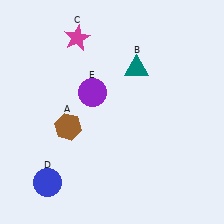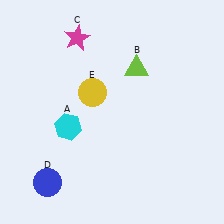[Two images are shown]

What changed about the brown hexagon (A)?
In Image 1, A is brown. In Image 2, it changed to cyan.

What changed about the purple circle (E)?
In Image 1, E is purple. In Image 2, it changed to yellow.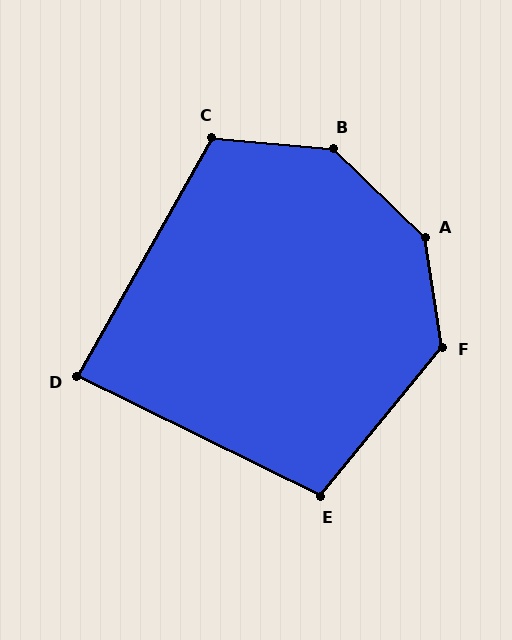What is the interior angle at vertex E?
Approximately 103 degrees (obtuse).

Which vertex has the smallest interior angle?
D, at approximately 87 degrees.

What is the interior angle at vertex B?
Approximately 141 degrees (obtuse).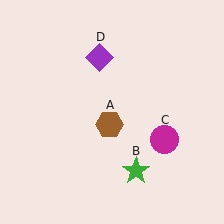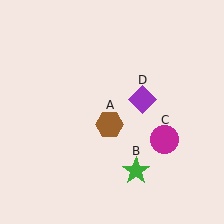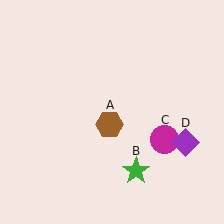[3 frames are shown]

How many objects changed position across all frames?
1 object changed position: purple diamond (object D).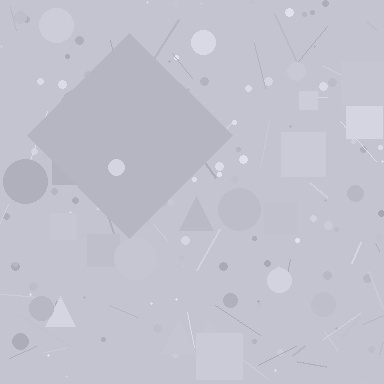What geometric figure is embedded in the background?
A diamond is embedded in the background.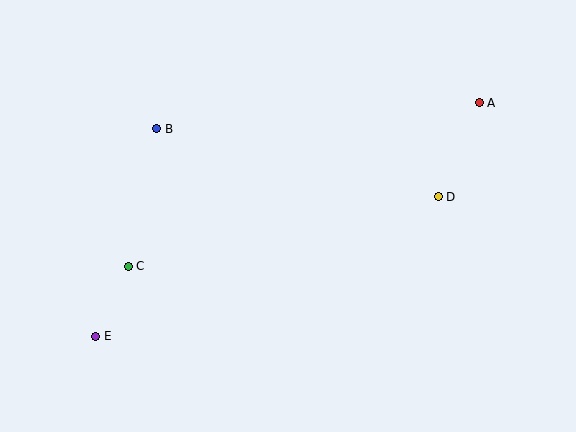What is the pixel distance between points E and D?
The distance between E and D is 370 pixels.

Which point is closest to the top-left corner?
Point B is closest to the top-left corner.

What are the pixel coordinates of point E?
Point E is at (96, 336).